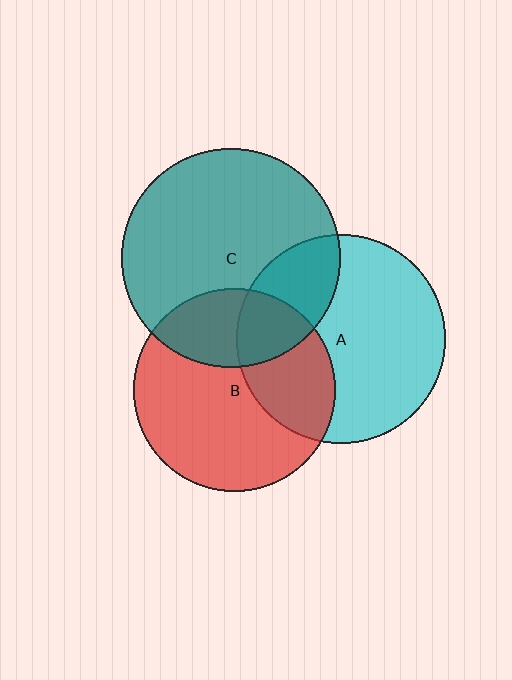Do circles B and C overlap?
Yes.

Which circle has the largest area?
Circle C (teal).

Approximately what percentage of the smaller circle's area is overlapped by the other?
Approximately 30%.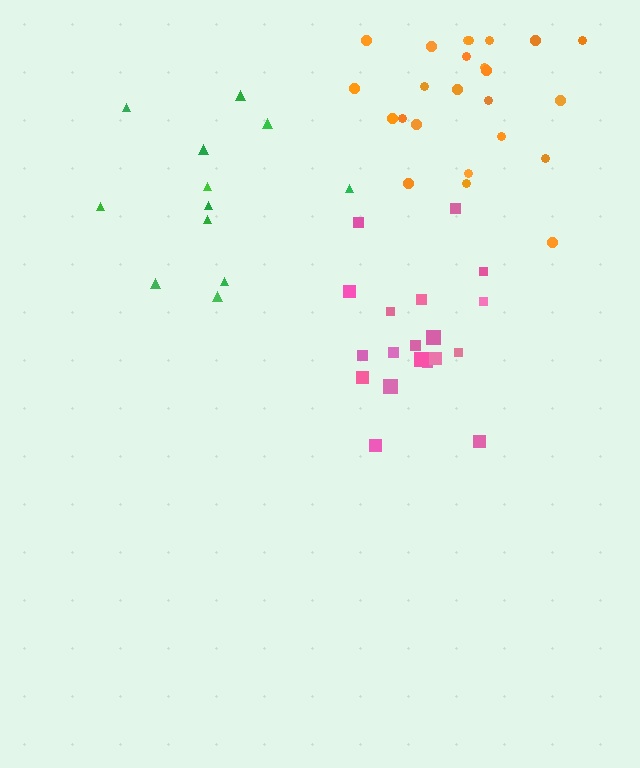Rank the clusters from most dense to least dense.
orange, pink, green.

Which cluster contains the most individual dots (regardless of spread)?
Orange (24).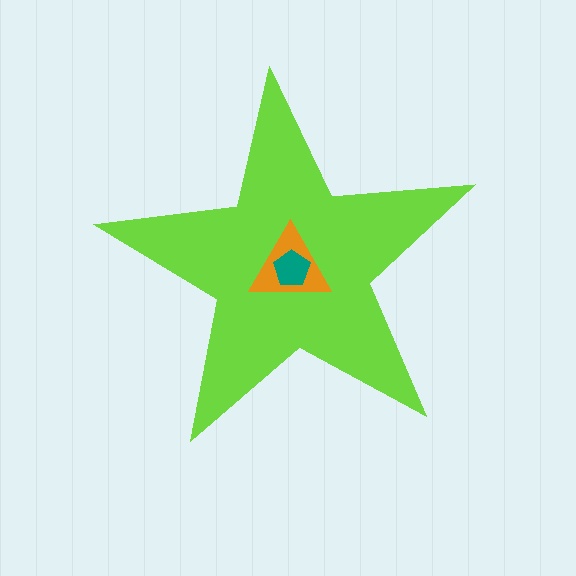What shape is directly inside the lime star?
The orange triangle.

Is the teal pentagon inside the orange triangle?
Yes.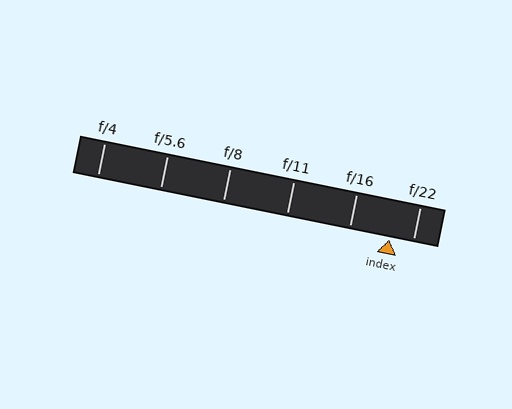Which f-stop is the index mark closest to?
The index mark is closest to f/22.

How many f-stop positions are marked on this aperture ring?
There are 6 f-stop positions marked.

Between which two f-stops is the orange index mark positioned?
The index mark is between f/16 and f/22.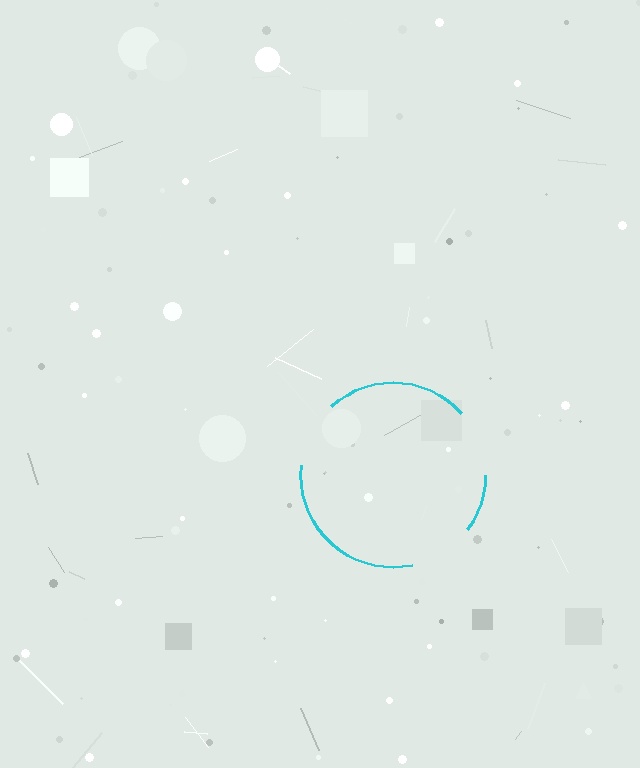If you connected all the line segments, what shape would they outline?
They would outline a circle.